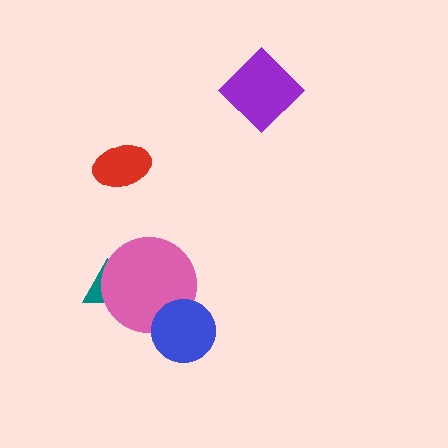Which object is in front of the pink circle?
The blue circle is in front of the pink circle.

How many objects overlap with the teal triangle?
1 object overlaps with the teal triangle.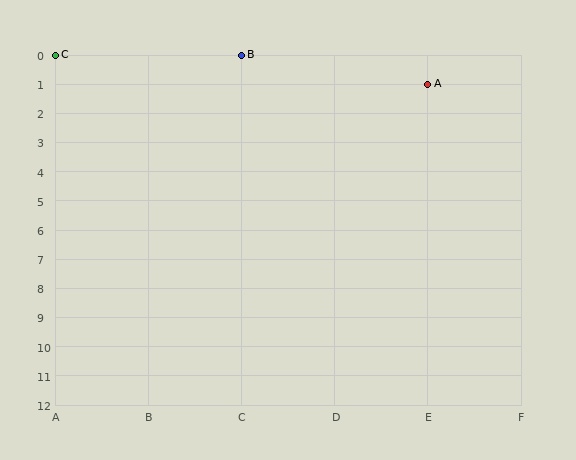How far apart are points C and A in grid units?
Points C and A are 4 columns and 1 row apart (about 4.1 grid units diagonally).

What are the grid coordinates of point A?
Point A is at grid coordinates (E, 1).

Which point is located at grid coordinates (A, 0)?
Point C is at (A, 0).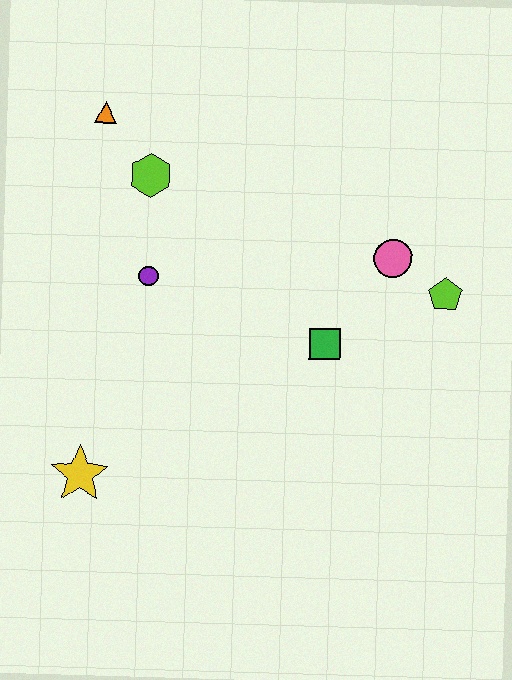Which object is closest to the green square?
The pink circle is closest to the green square.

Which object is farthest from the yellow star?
The lime pentagon is farthest from the yellow star.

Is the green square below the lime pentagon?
Yes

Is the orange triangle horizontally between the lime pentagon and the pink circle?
No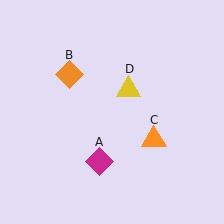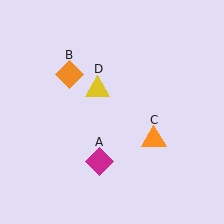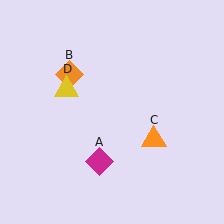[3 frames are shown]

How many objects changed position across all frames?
1 object changed position: yellow triangle (object D).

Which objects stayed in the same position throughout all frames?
Magenta diamond (object A) and orange diamond (object B) and orange triangle (object C) remained stationary.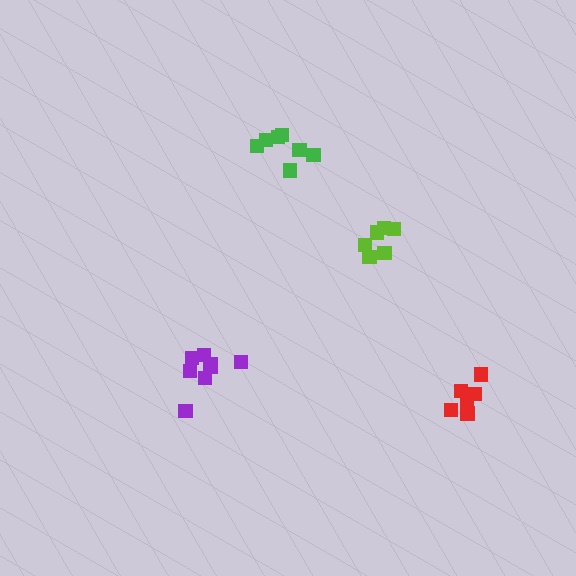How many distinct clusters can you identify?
There are 4 distinct clusters.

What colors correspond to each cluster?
The clusters are colored: purple, lime, red, green.